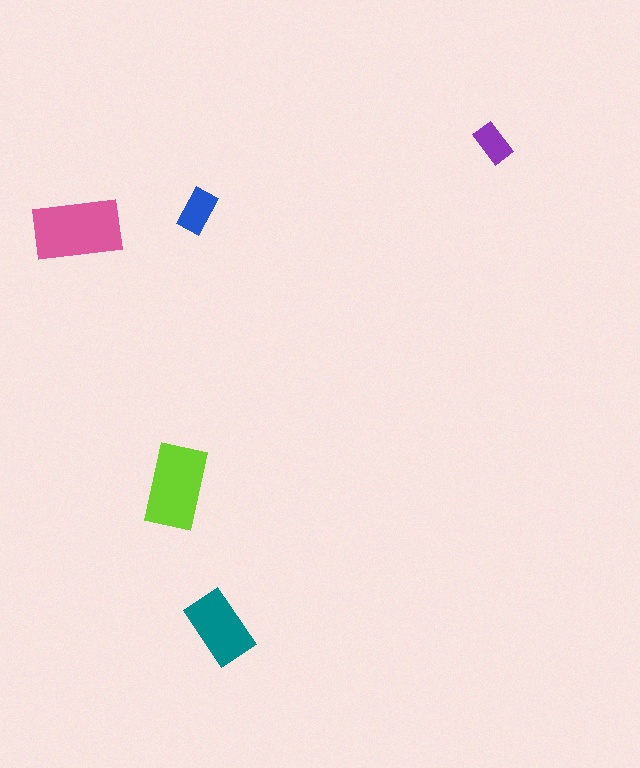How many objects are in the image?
There are 5 objects in the image.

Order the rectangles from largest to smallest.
the pink one, the lime one, the teal one, the blue one, the purple one.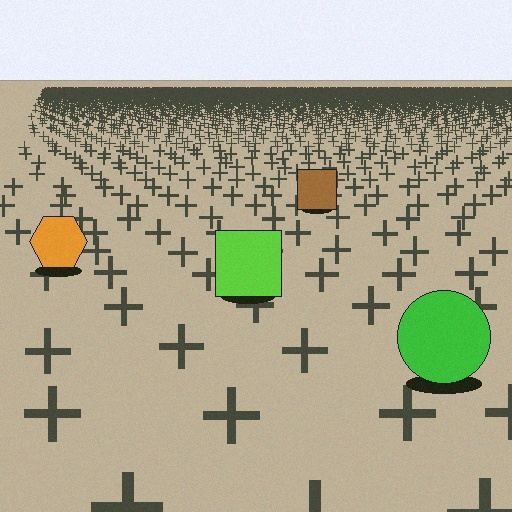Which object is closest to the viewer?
The green circle is closest. The texture marks near it are larger and more spread out.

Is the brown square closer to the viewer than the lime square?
No. The lime square is closer — you can tell from the texture gradient: the ground texture is coarser near it.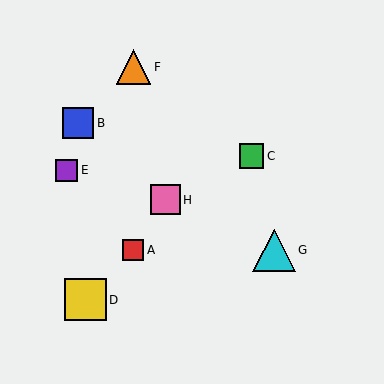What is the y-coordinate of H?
Object H is at y≈200.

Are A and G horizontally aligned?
Yes, both are at y≈250.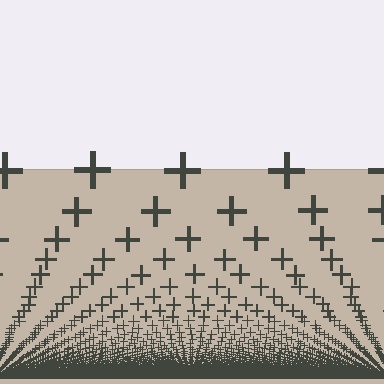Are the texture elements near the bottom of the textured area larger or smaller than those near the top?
Smaller. The gradient is inverted — elements near the bottom are smaller and denser.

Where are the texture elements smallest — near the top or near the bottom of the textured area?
Near the bottom.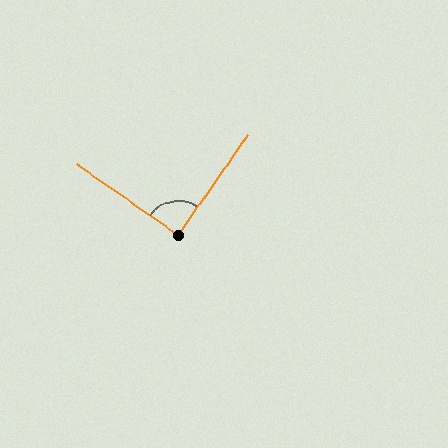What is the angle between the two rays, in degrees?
Approximately 91 degrees.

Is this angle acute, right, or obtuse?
It is approximately a right angle.